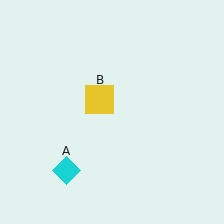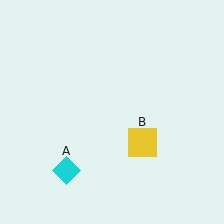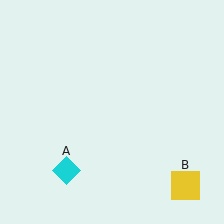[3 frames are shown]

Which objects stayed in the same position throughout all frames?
Cyan diamond (object A) remained stationary.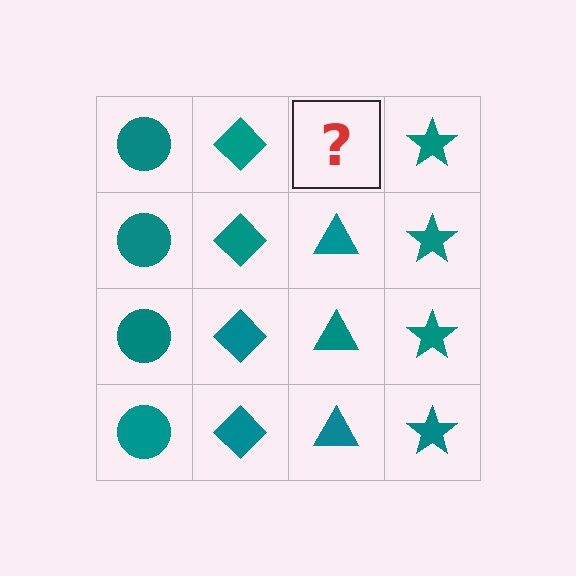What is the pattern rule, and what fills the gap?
The rule is that each column has a consistent shape. The gap should be filled with a teal triangle.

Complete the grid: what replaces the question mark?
The question mark should be replaced with a teal triangle.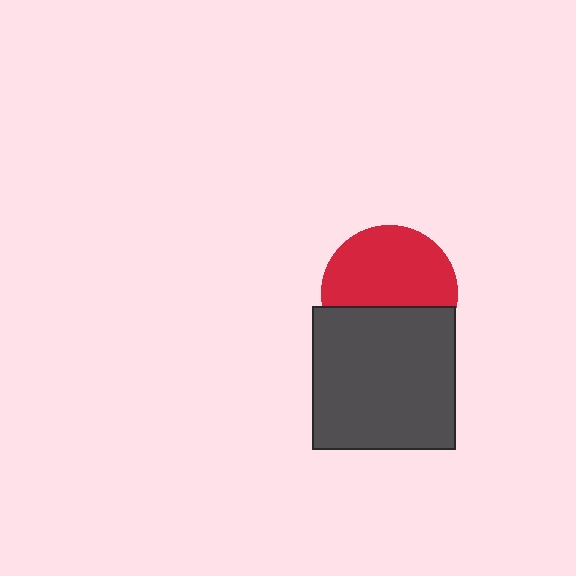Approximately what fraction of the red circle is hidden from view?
Roughly 39% of the red circle is hidden behind the dark gray square.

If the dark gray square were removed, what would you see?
You would see the complete red circle.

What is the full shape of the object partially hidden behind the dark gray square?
The partially hidden object is a red circle.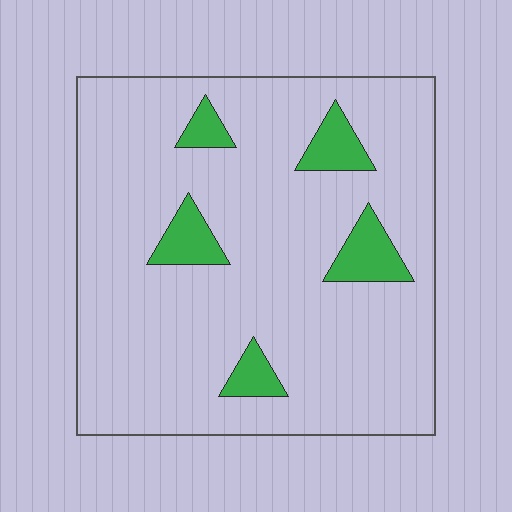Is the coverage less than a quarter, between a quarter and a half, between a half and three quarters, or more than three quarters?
Less than a quarter.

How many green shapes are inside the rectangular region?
5.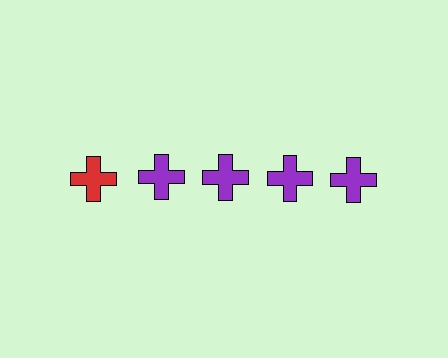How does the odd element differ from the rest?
It has a different color: red instead of purple.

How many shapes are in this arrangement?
There are 5 shapes arranged in a grid pattern.